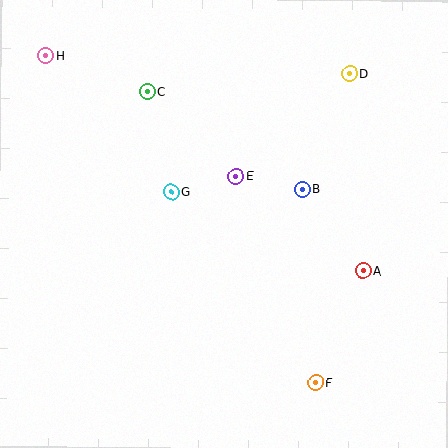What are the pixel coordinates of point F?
Point F is at (316, 383).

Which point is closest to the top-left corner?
Point H is closest to the top-left corner.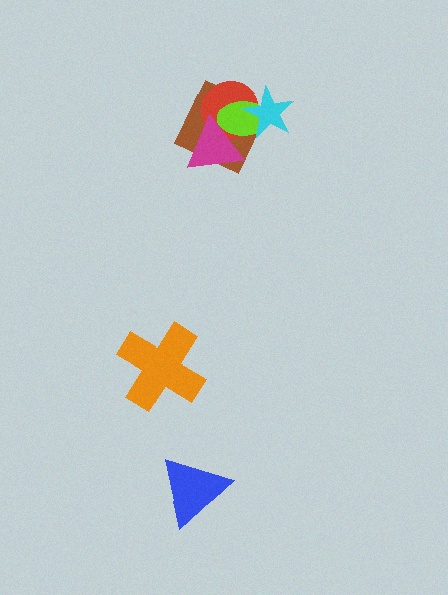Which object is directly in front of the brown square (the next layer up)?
The red circle is directly in front of the brown square.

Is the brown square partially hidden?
Yes, it is partially covered by another shape.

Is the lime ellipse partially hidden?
Yes, it is partially covered by another shape.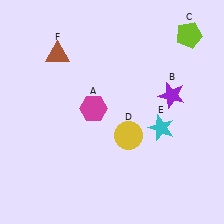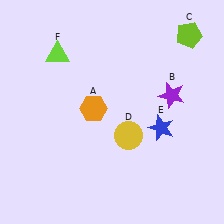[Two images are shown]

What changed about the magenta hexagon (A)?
In Image 1, A is magenta. In Image 2, it changed to orange.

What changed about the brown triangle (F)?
In Image 1, F is brown. In Image 2, it changed to lime.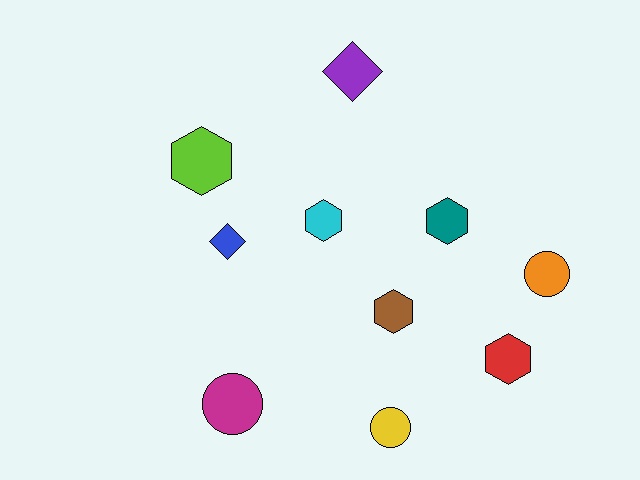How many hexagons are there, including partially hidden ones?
There are 5 hexagons.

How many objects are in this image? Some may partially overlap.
There are 10 objects.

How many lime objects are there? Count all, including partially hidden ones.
There is 1 lime object.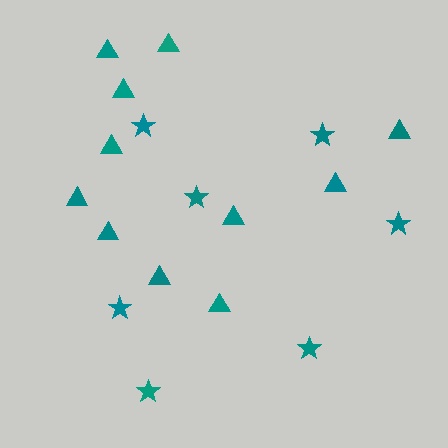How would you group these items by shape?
There are 2 groups: one group of triangles (11) and one group of stars (7).